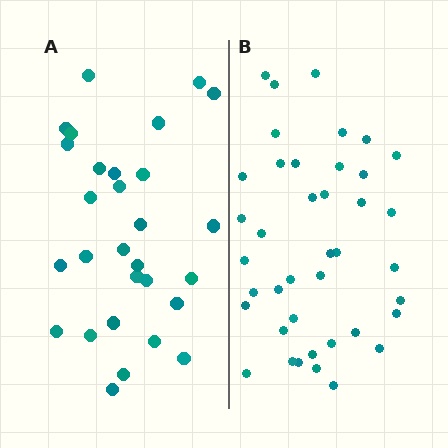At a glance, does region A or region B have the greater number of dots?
Region B (the right region) has more dots.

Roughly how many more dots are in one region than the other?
Region B has roughly 12 or so more dots than region A.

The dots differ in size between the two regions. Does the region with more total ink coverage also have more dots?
No. Region A has more total ink coverage because its dots are larger, but region B actually contains more individual dots. Total area can be misleading — the number of items is what matters here.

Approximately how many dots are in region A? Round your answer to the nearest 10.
About 30 dots. (The exact count is 29, which rounds to 30.)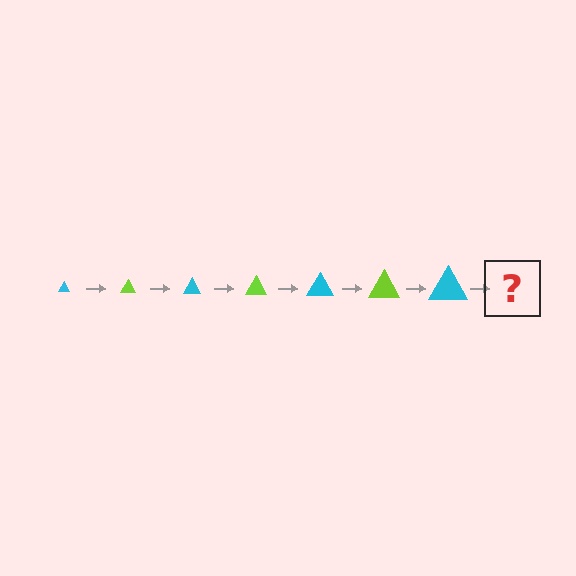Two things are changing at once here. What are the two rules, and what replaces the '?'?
The two rules are that the triangle grows larger each step and the color cycles through cyan and lime. The '?' should be a lime triangle, larger than the previous one.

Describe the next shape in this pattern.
It should be a lime triangle, larger than the previous one.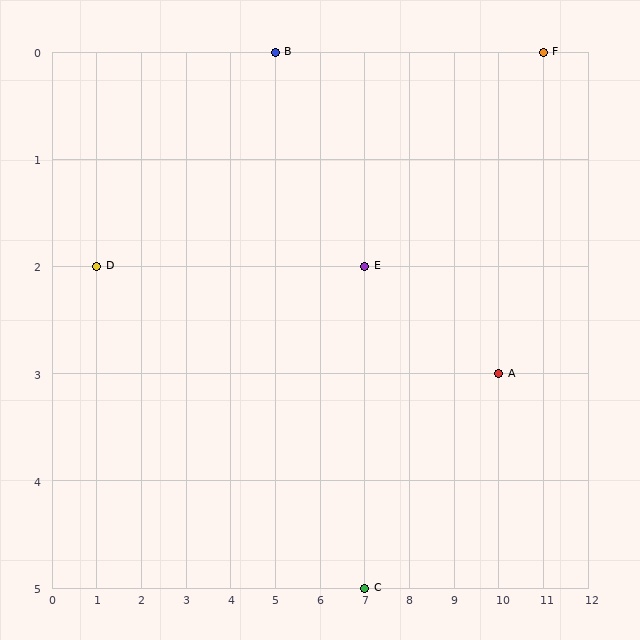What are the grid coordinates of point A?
Point A is at grid coordinates (10, 3).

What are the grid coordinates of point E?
Point E is at grid coordinates (7, 2).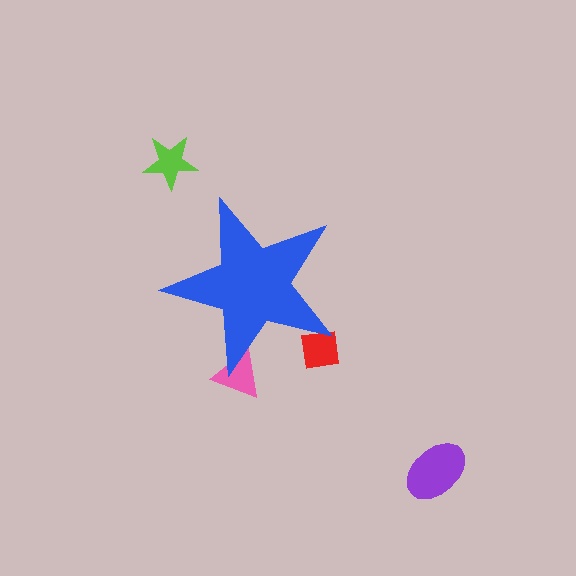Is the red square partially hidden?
Yes, the red square is partially hidden behind the blue star.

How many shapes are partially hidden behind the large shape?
2 shapes are partially hidden.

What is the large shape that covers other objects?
A blue star.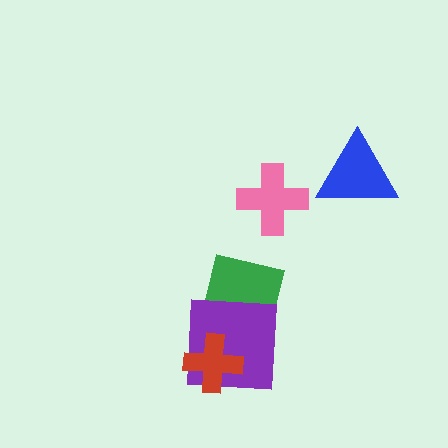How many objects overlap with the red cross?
1 object overlaps with the red cross.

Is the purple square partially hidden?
Yes, it is partially covered by another shape.